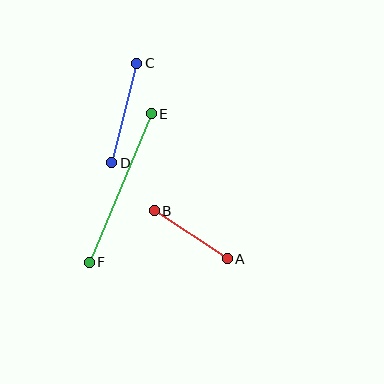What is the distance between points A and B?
The distance is approximately 87 pixels.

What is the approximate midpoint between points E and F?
The midpoint is at approximately (120, 188) pixels.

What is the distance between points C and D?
The distance is approximately 102 pixels.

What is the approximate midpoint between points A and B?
The midpoint is at approximately (191, 235) pixels.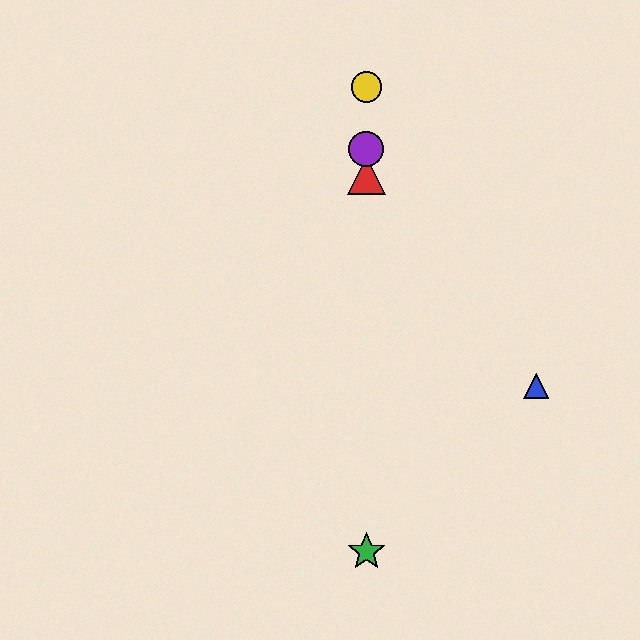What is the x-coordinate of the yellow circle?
The yellow circle is at x≈366.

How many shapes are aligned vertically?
4 shapes (the red triangle, the green star, the yellow circle, the purple circle) are aligned vertically.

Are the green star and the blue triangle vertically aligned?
No, the green star is at x≈366 and the blue triangle is at x≈536.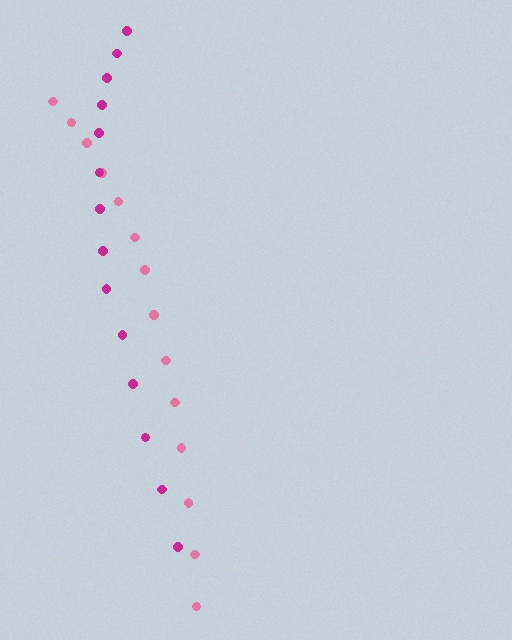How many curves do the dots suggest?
There are 2 distinct paths.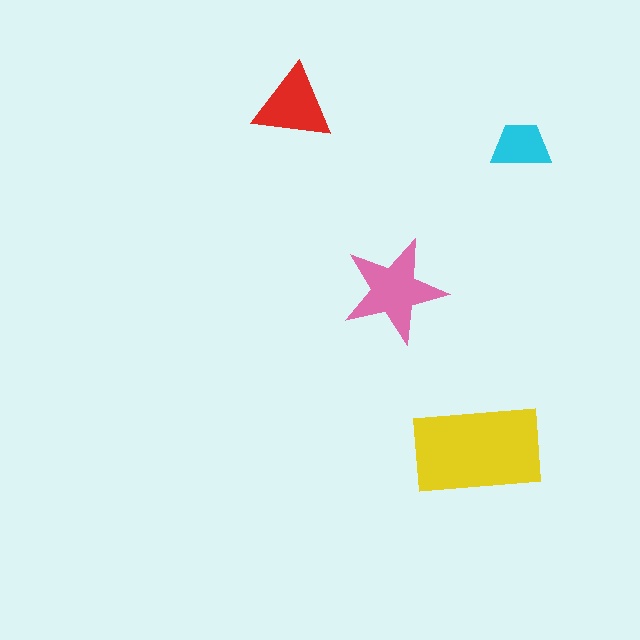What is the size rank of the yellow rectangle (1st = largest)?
1st.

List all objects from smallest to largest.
The cyan trapezoid, the red triangle, the pink star, the yellow rectangle.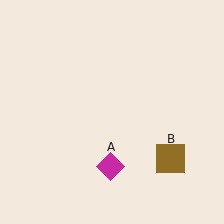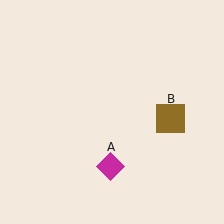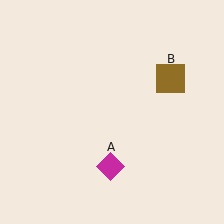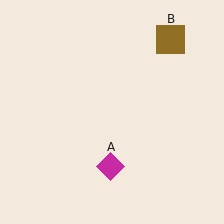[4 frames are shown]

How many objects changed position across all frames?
1 object changed position: brown square (object B).